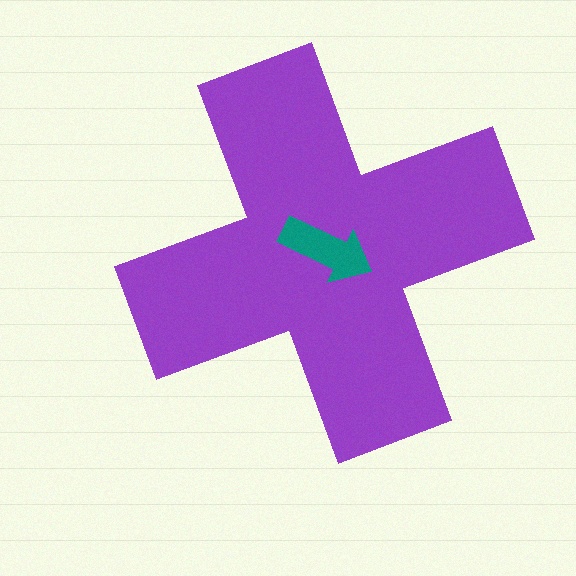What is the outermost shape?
The purple cross.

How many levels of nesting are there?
2.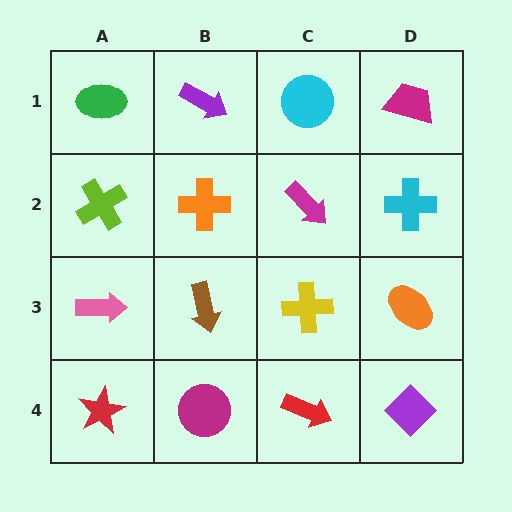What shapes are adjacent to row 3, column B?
An orange cross (row 2, column B), a magenta circle (row 4, column B), a pink arrow (row 3, column A), a yellow cross (row 3, column C).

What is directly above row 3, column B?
An orange cross.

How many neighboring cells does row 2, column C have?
4.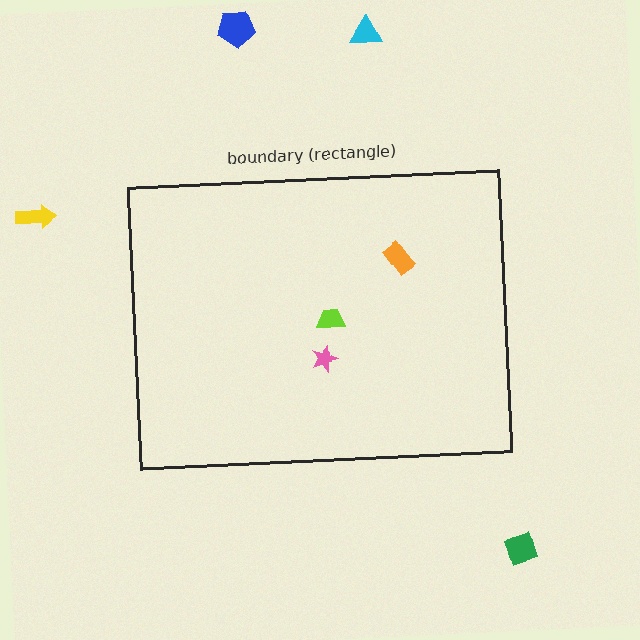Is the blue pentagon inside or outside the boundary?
Outside.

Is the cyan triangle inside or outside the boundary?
Outside.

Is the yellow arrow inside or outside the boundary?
Outside.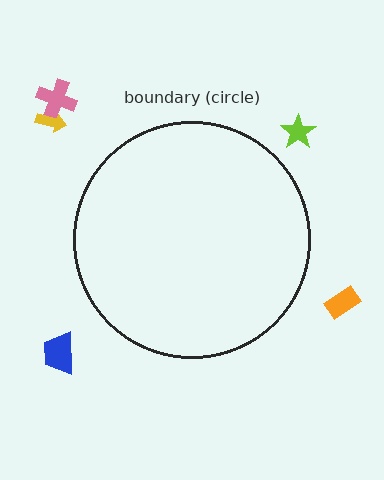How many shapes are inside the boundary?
0 inside, 5 outside.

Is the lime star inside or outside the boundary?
Outside.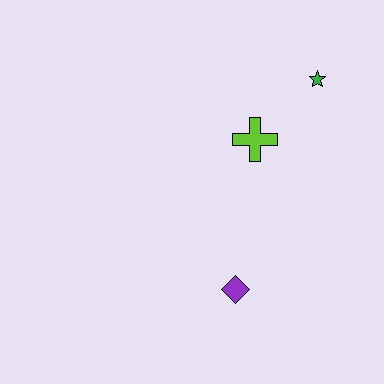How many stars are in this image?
There is 1 star.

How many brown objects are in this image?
There are no brown objects.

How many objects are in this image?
There are 3 objects.